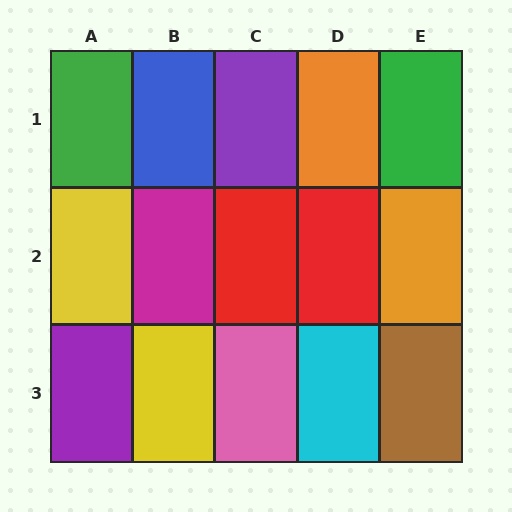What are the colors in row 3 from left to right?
Purple, yellow, pink, cyan, brown.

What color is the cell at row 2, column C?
Red.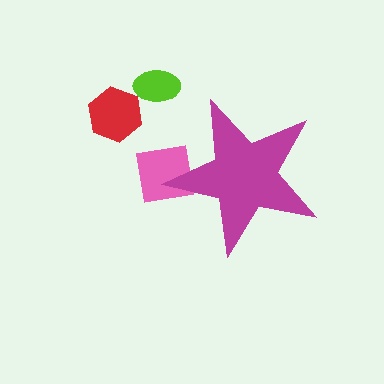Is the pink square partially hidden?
Yes, the pink square is partially hidden behind the magenta star.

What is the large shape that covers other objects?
A magenta star.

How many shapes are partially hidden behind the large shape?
1 shape is partially hidden.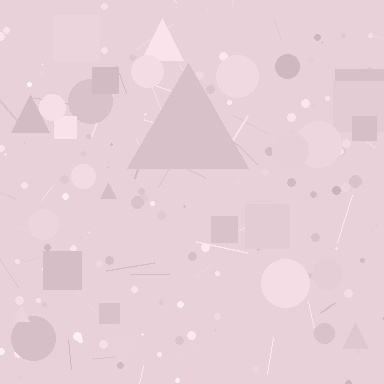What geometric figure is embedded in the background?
A triangle is embedded in the background.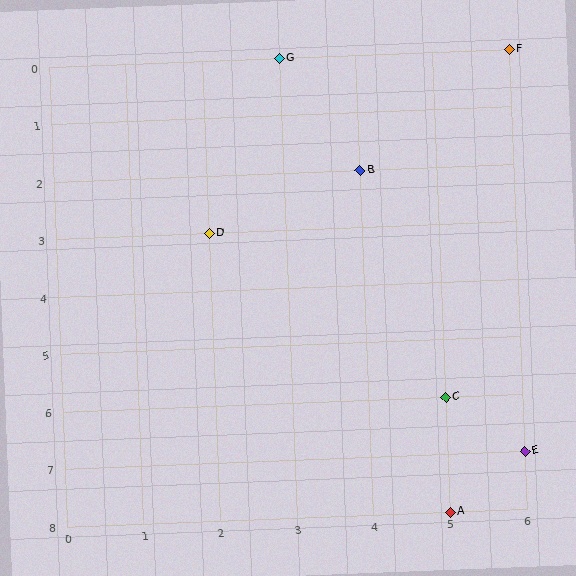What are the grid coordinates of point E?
Point E is at grid coordinates (6, 7).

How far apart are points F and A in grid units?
Points F and A are 1 column and 8 rows apart (about 8.1 grid units diagonally).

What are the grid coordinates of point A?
Point A is at grid coordinates (5, 8).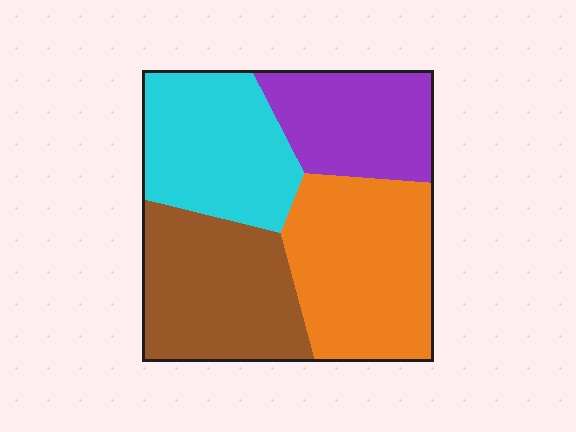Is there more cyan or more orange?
Orange.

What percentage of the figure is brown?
Brown takes up about one quarter (1/4) of the figure.